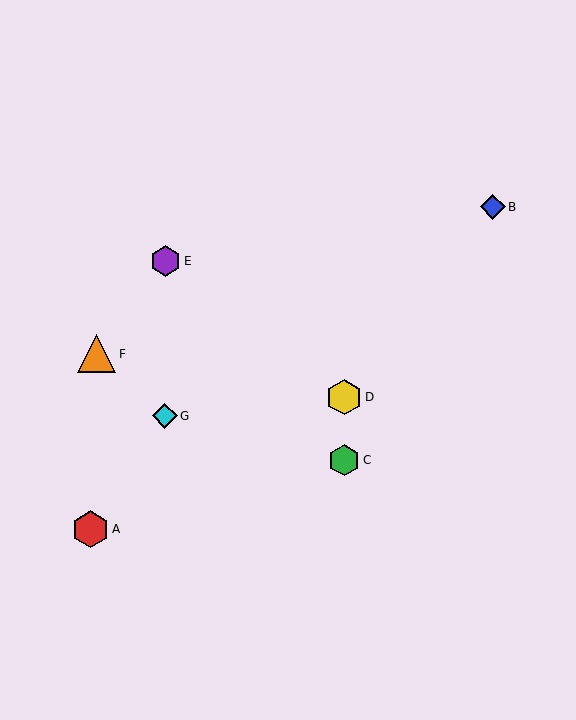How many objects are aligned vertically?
2 objects (C, D) are aligned vertically.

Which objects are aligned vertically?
Objects C, D are aligned vertically.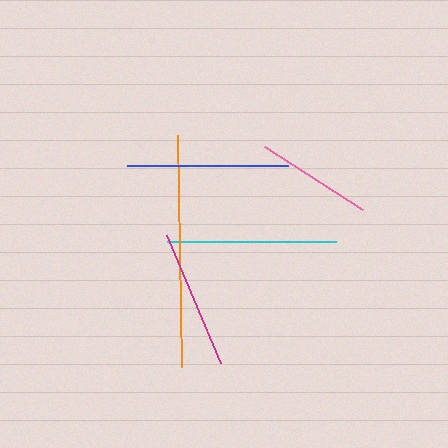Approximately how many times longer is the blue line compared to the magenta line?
The blue line is approximately 1.2 times the length of the magenta line.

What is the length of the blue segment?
The blue segment is approximately 161 pixels long.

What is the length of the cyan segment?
The cyan segment is approximately 169 pixels long.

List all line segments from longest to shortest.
From longest to shortest: orange, cyan, blue, magenta, pink.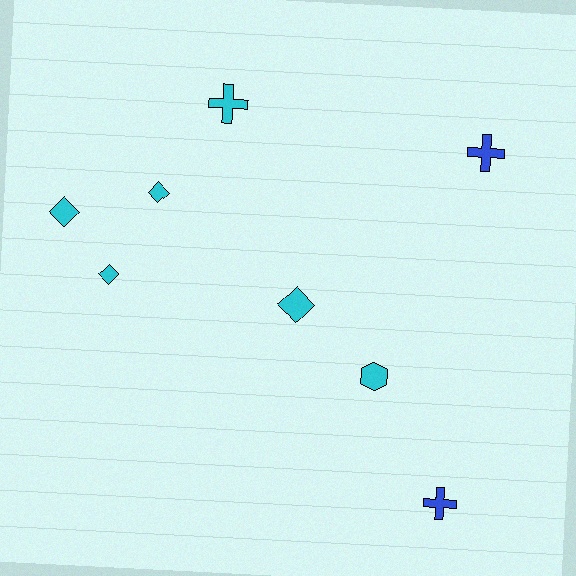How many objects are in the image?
There are 8 objects.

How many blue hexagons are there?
There are no blue hexagons.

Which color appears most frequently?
Cyan, with 6 objects.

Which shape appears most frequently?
Diamond, with 4 objects.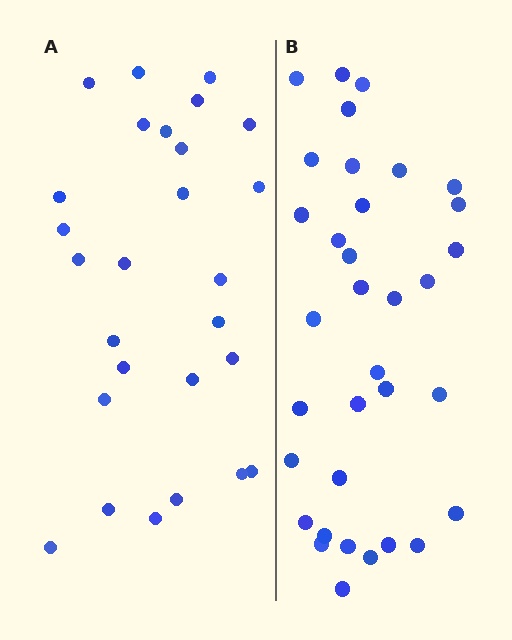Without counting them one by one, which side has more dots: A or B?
Region B (the right region) has more dots.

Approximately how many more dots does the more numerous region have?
Region B has roughly 8 or so more dots than region A.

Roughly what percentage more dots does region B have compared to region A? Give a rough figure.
About 25% more.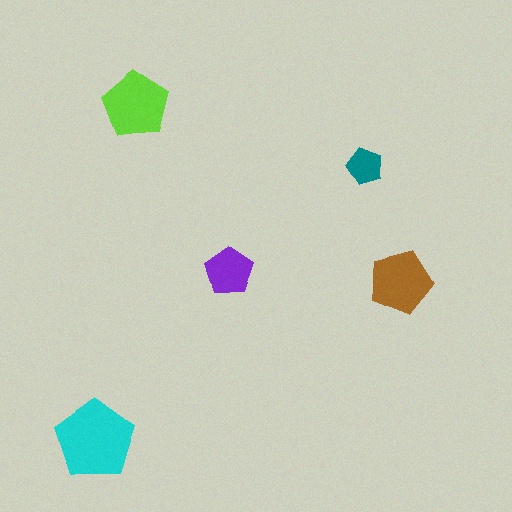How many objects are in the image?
There are 5 objects in the image.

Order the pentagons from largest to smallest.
the cyan one, the lime one, the brown one, the purple one, the teal one.